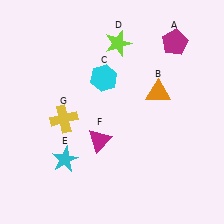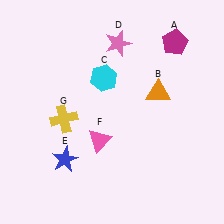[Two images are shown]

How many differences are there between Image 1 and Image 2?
There are 3 differences between the two images.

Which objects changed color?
D changed from lime to pink. E changed from cyan to blue. F changed from magenta to pink.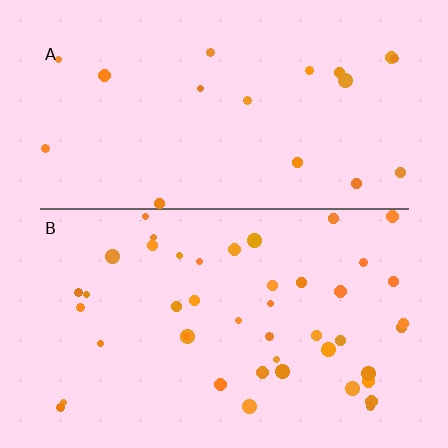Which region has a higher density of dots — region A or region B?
B (the bottom).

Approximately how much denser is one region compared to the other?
Approximately 2.5× — region B over region A.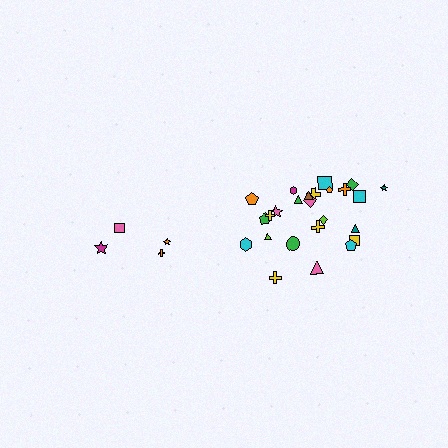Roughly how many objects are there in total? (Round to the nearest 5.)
Roughly 30 objects in total.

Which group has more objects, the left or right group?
The right group.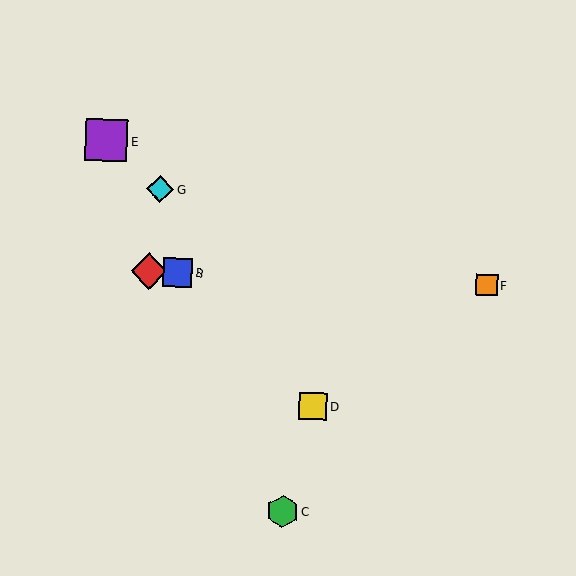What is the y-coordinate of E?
Object E is at y≈140.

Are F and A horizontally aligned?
Yes, both are at y≈285.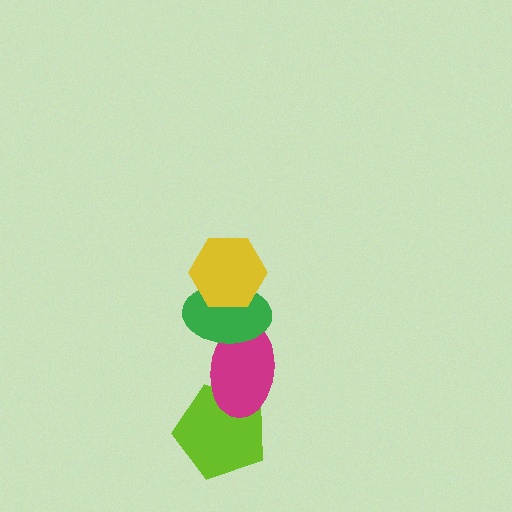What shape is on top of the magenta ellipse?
The green ellipse is on top of the magenta ellipse.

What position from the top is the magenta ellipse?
The magenta ellipse is 3rd from the top.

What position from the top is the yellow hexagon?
The yellow hexagon is 1st from the top.